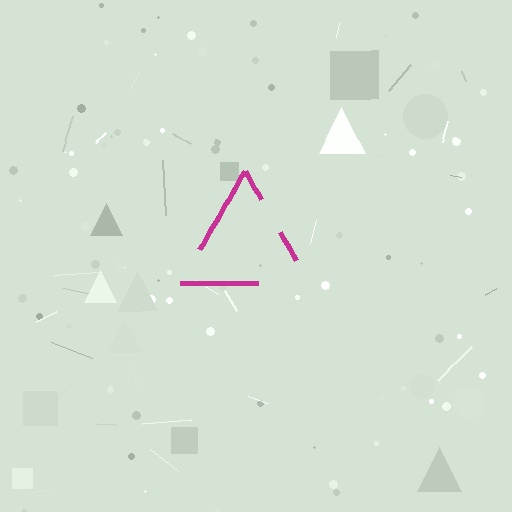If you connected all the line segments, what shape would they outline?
They would outline a triangle.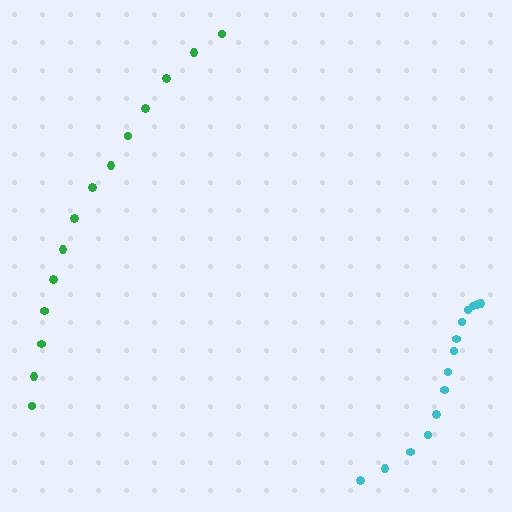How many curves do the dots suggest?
There are 2 distinct paths.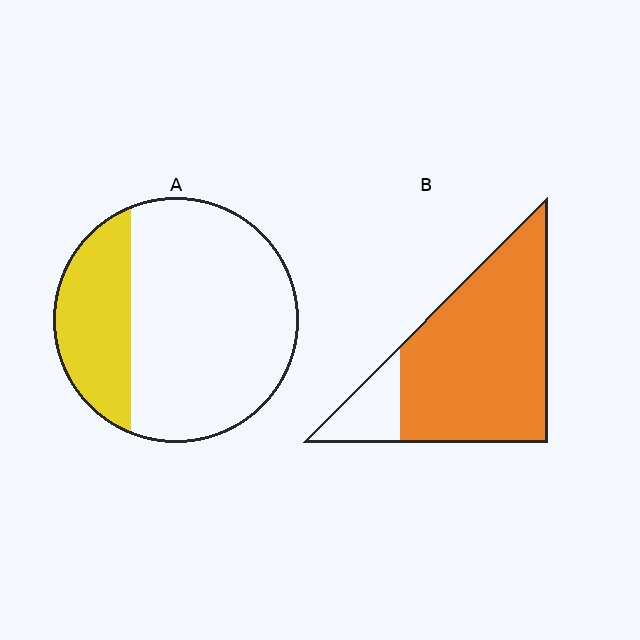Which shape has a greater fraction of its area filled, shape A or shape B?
Shape B.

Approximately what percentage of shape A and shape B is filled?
A is approximately 25% and B is approximately 85%.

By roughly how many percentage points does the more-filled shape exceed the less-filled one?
By roughly 55 percentage points (B over A).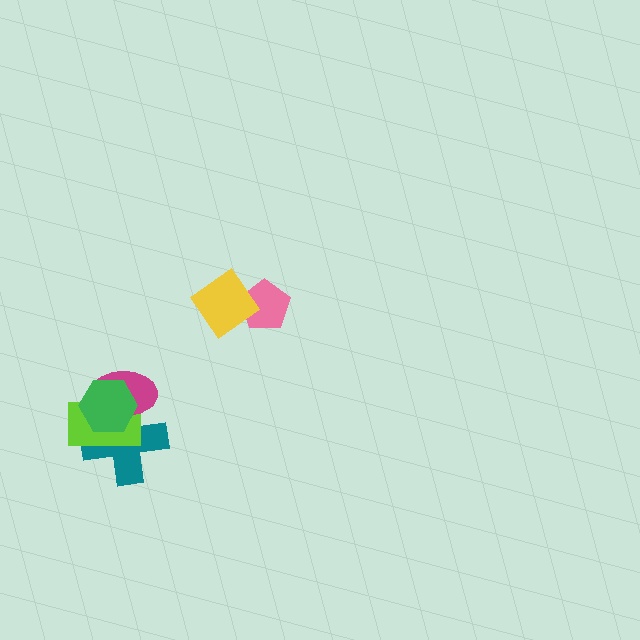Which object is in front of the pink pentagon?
The yellow diamond is in front of the pink pentagon.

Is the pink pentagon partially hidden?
Yes, it is partially covered by another shape.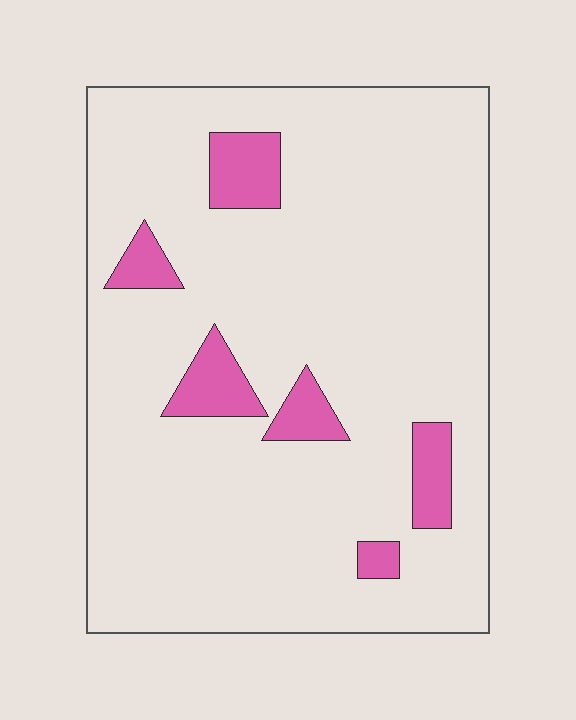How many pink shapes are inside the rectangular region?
6.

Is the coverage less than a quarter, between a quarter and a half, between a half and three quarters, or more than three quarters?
Less than a quarter.